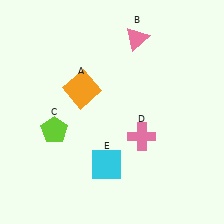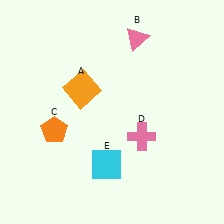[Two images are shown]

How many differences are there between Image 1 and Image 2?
There is 1 difference between the two images.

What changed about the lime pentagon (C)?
In Image 1, C is lime. In Image 2, it changed to orange.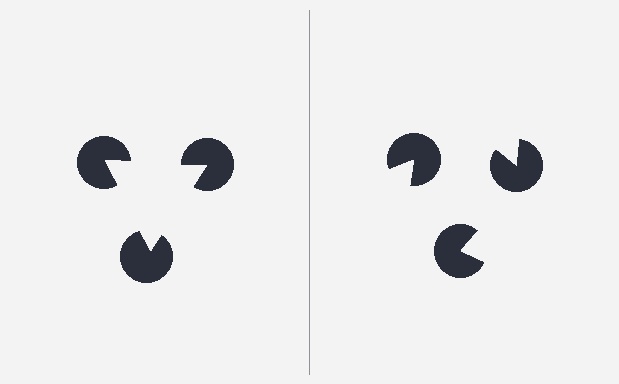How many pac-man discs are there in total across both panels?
6 — 3 on each side.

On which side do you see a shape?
An illusory triangle appears on the left side. On the right side the wedge cuts are rotated, so no coherent shape forms.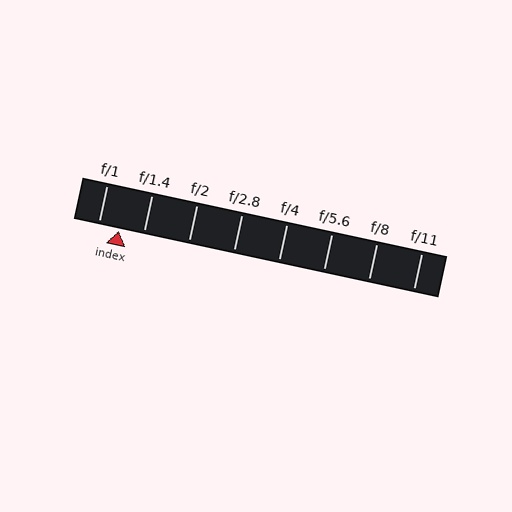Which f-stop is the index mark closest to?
The index mark is closest to f/1.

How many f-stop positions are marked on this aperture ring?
There are 8 f-stop positions marked.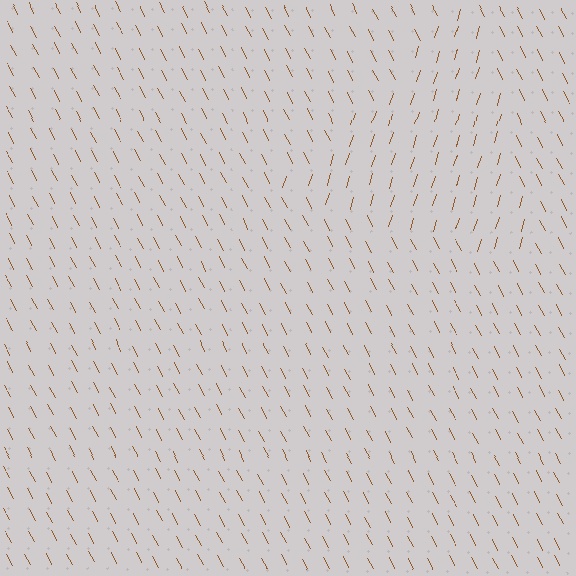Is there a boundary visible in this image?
Yes, there is a texture boundary formed by a change in line orientation.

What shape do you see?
I see a triangle.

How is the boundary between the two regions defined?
The boundary is defined purely by a change in line orientation (approximately 45 degrees difference). All lines are the same color and thickness.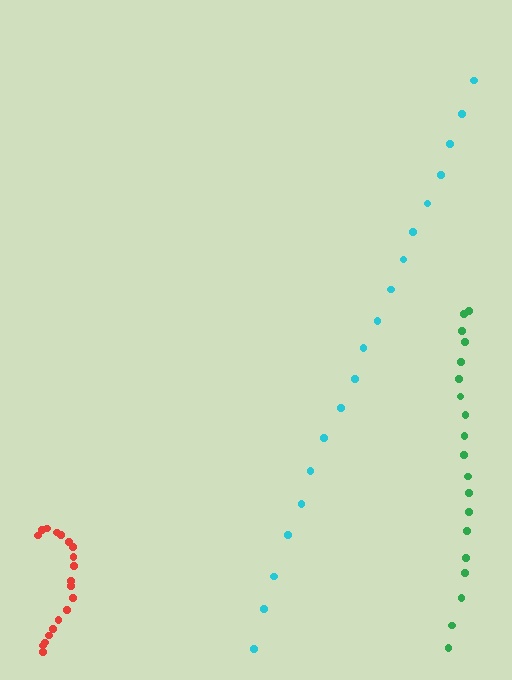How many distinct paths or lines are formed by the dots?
There are 3 distinct paths.